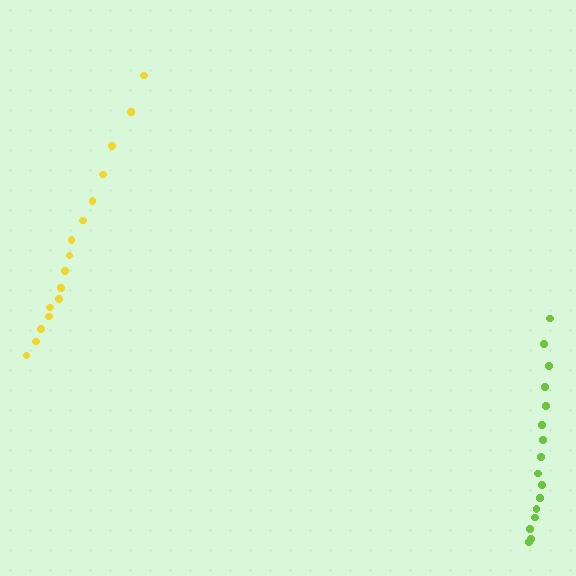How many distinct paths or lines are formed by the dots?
There are 2 distinct paths.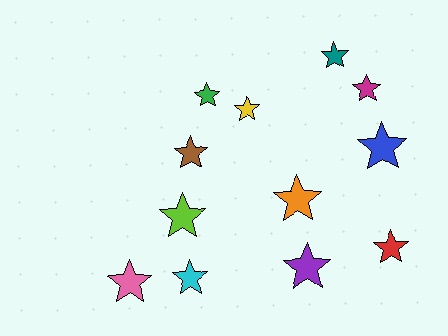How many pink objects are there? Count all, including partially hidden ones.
There is 1 pink object.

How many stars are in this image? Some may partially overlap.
There are 12 stars.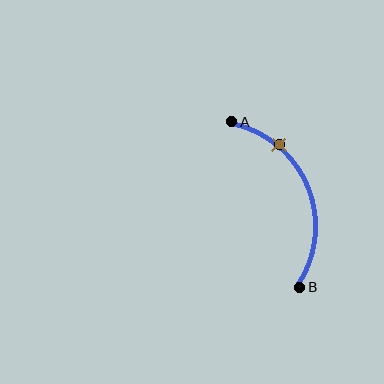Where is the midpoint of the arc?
The arc midpoint is the point on the curve farthest from the straight line joining A and B. It sits to the right of that line.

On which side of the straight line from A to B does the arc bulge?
The arc bulges to the right of the straight line connecting A and B.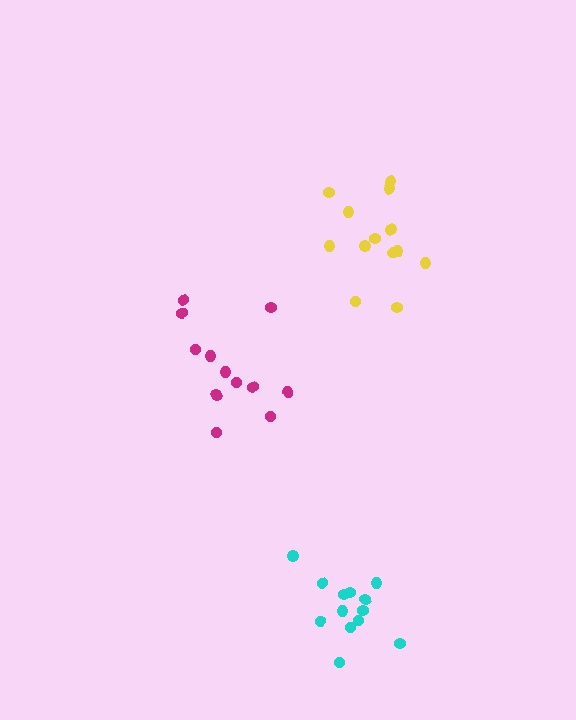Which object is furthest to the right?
The yellow cluster is rightmost.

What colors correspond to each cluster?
The clusters are colored: cyan, magenta, yellow.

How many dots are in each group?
Group 1: 13 dots, Group 2: 12 dots, Group 3: 13 dots (38 total).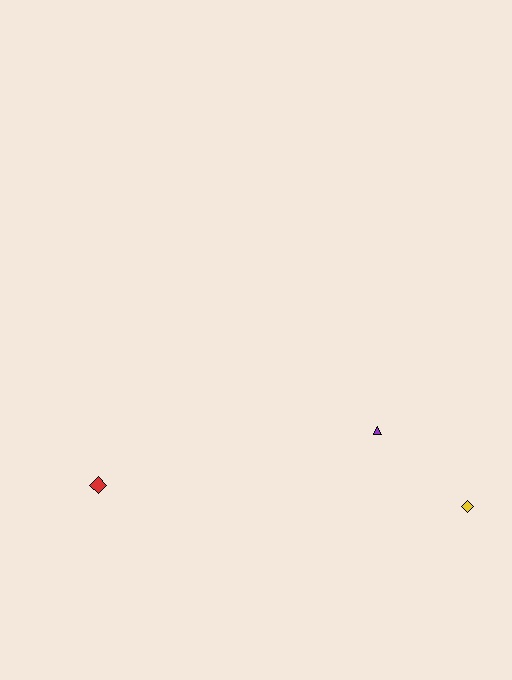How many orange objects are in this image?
There are no orange objects.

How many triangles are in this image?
There is 1 triangle.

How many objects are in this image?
There are 3 objects.